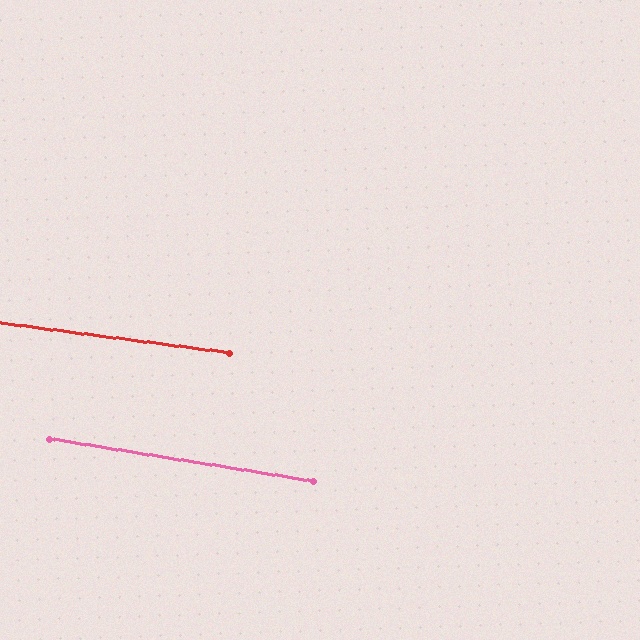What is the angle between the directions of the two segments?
Approximately 2 degrees.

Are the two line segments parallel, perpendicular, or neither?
Parallel — their directions differ by only 1.8°.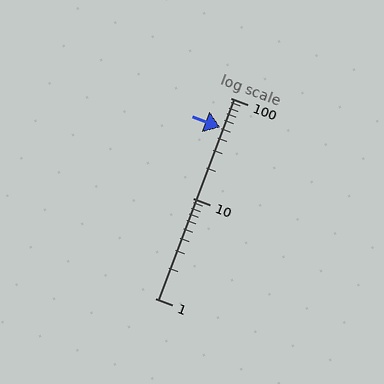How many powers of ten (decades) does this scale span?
The scale spans 2 decades, from 1 to 100.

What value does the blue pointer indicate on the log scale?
The pointer indicates approximately 51.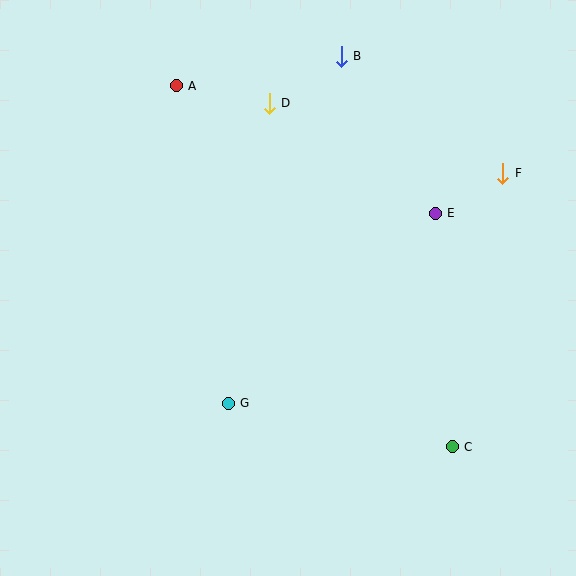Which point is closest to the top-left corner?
Point A is closest to the top-left corner.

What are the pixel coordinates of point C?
Point C is at (452, 447).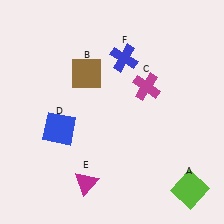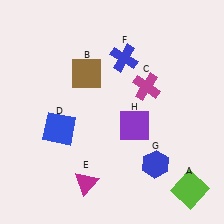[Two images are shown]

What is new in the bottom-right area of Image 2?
A purple square (H) was added in the bottom-right area of Image 2.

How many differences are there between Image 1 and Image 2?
There are 2 differences between the two images.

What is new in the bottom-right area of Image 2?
A blue hexagon (G) was added in the bottom-right area of Image 2.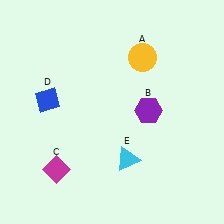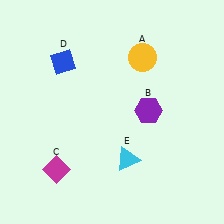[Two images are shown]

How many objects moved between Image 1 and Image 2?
1 object moved between the two images.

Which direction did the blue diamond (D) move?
The blue diamond (D) moved up.